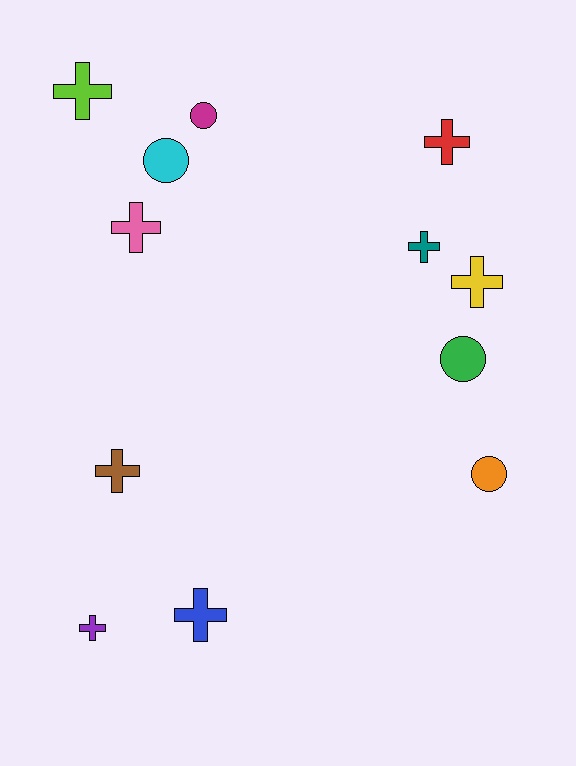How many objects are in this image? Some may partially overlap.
There are 12 objects.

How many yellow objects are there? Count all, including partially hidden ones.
There is 1 yellow object.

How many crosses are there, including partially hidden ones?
There are 8 crosses.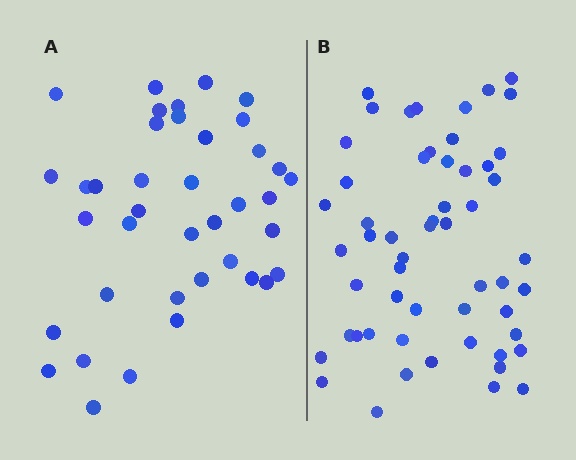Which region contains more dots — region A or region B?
Region B (the right region) has more dots.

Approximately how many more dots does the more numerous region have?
Region B has approximately 15 more dots than region A.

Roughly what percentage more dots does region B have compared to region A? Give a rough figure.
About 40% more.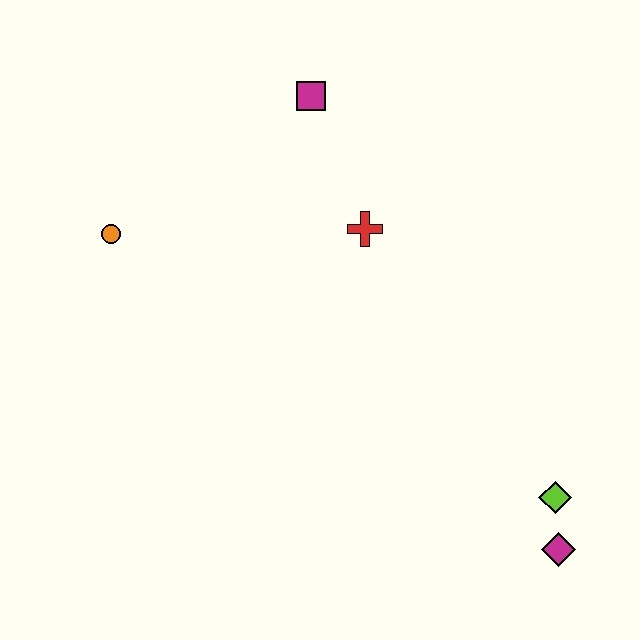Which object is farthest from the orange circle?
The magenta diamond is farthest from the orange circle.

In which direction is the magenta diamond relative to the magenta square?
The magenta diamond is below the magenta square.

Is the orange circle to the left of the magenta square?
Yes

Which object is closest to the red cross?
The magenta square is closest to the red cross.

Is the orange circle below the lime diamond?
No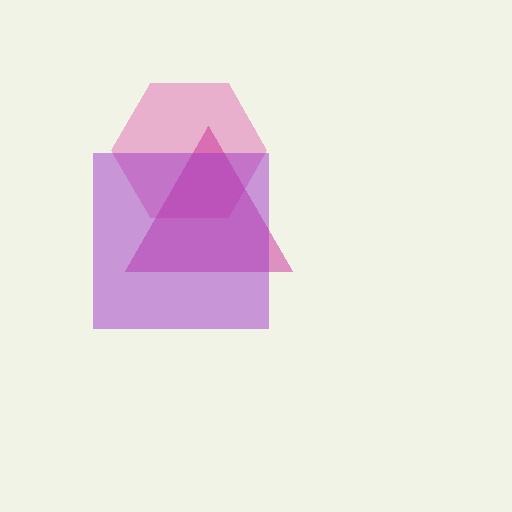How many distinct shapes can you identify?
There are 3 distinct shapes: a pink hexagon, a magenta triangle, a purple square.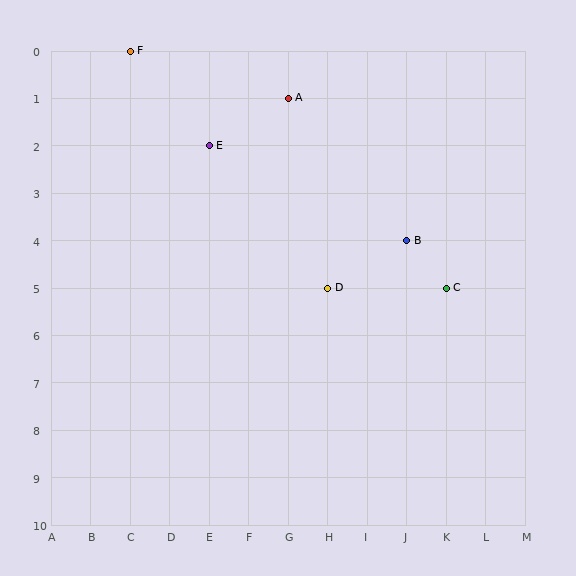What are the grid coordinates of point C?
Point C is at grid coordinates (K, 5).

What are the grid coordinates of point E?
Point E is at grid coordinates (E, 2).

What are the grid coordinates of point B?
Point B is at grid coordinates (J, 4).